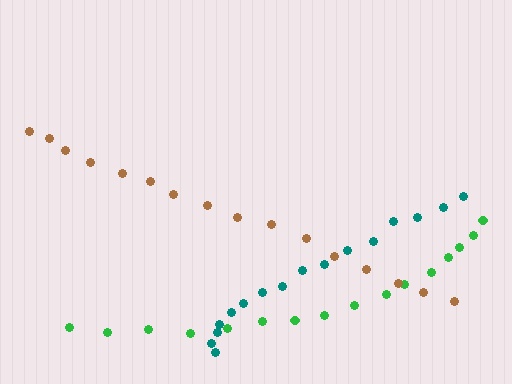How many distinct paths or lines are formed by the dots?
There are 3 distinct paths.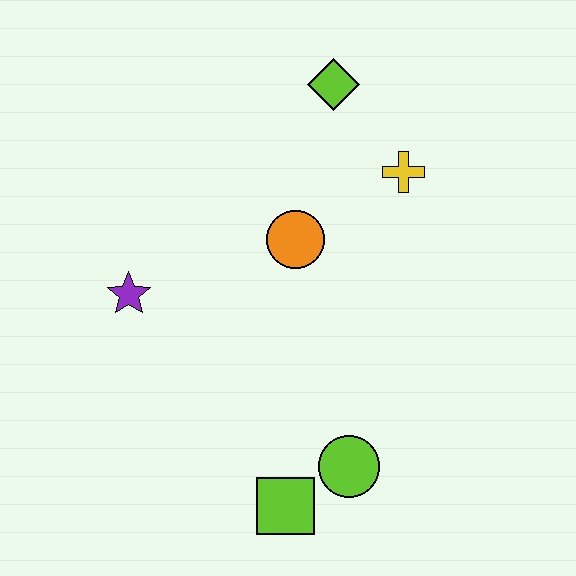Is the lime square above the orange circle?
No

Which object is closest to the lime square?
The lime circle is closest to the lime square.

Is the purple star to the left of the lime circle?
Yes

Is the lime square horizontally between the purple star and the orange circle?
Yes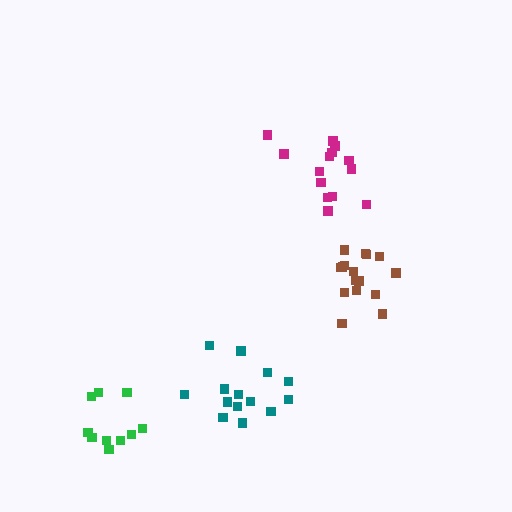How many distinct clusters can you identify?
There are 4 distinct clusters.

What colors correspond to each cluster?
The clusters are colored: brown, magenta, green, teal.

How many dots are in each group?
Group 1: 16 dots, Group 2: 14 dots, Group 3: 10 dots, Group 4: 14 dots (54 total).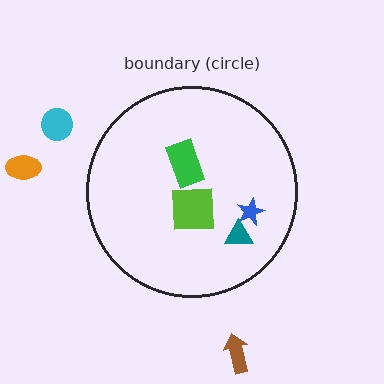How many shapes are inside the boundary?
4 inside, 3 outside.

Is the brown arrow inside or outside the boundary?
Outside.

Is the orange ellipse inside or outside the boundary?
Outside.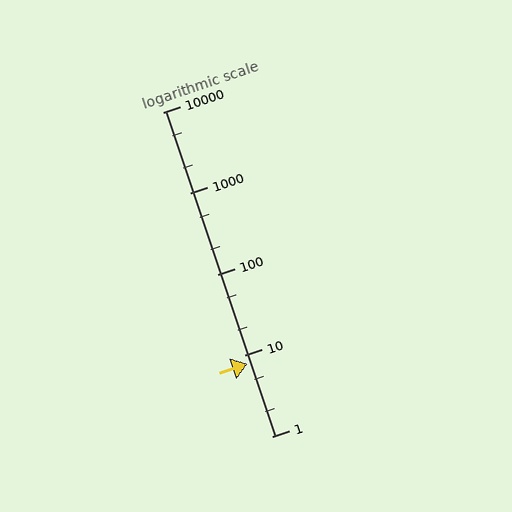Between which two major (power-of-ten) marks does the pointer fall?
The pointer is between 1 and 10.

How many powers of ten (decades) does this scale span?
The scale spans 4 decades, from 1 to 10000.